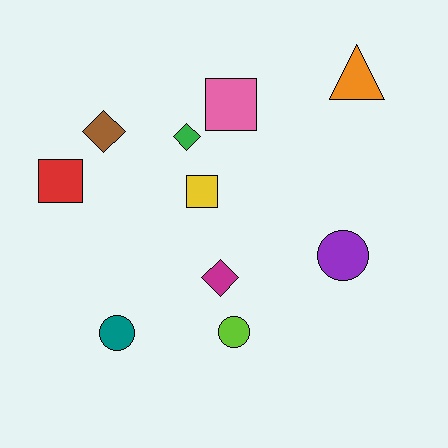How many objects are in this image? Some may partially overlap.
There are 10 objects.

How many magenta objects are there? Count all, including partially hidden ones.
There is 1 magenta object.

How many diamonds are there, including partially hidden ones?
There are 3 diamonds.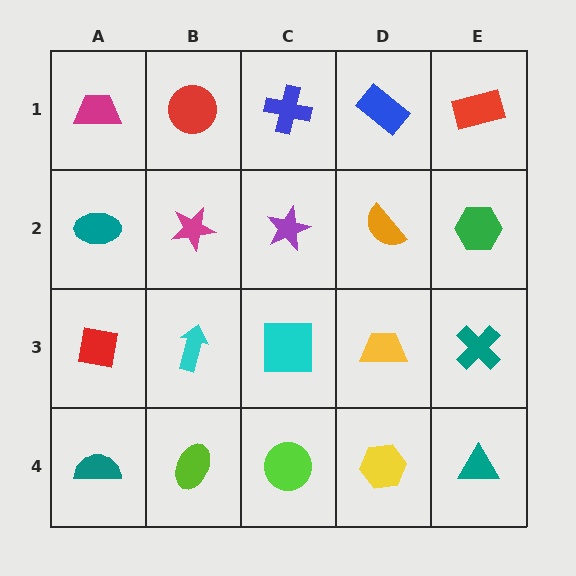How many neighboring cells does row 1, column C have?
3.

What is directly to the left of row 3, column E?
A yellow trapezoid.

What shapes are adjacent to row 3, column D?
An orange semicircle (row 2, column D), a yellow hexagon (row 4, column D), a cyan square (row 3, column C), a teal cross (row 3, column E).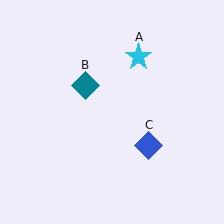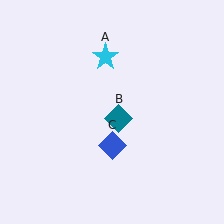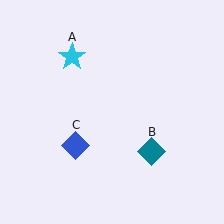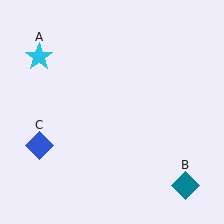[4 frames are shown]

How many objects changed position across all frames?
3 objects changed position: cyan star (object A), teal diamond (object B), blue diamond (object C).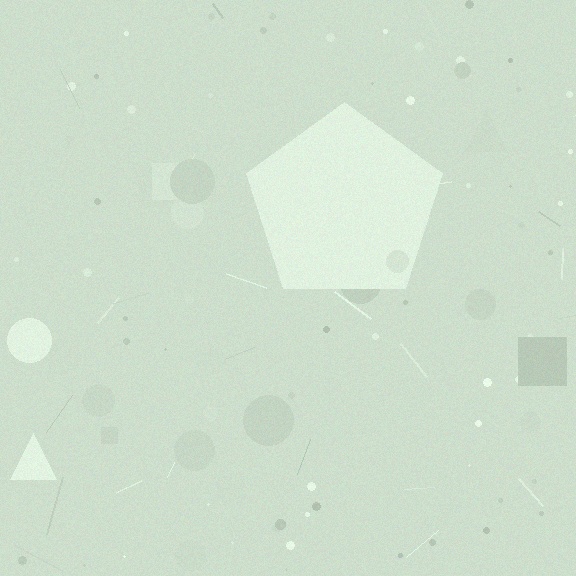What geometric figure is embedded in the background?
A pentagon is embedded in the background.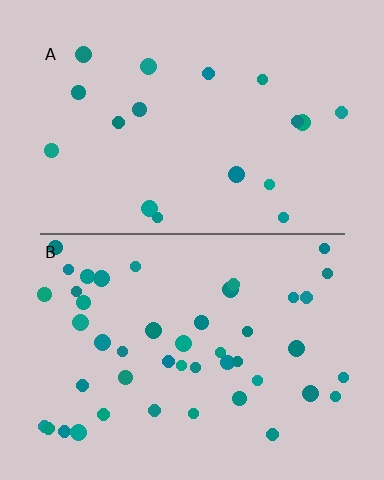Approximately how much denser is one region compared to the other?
Approximately 2.5× — region B over region A.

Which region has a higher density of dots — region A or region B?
B (the bottom).